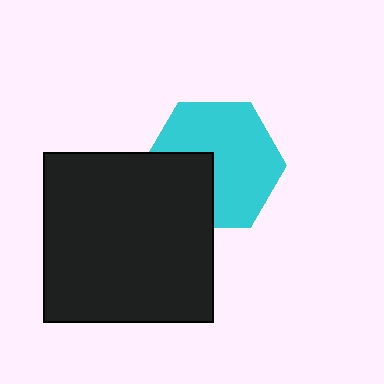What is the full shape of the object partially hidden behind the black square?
The partially hidden object is a cyan hexagon.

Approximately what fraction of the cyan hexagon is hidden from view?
Roughly 31% of the cyan hexagon is hidden behind the black square.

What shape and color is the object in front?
The object in front is a black square.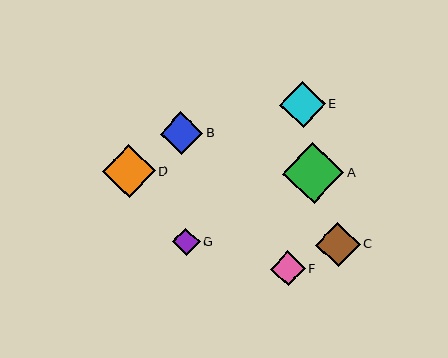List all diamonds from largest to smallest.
From largest to smallest: A, D, E, C, B, F, G.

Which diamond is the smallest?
Diamond G is the smallest with a size of approximately 27 pixels.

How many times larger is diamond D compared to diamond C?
Diamond D is approximately 1.2 times the size of diamond C.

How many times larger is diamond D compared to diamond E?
Diamond D is approximately 1.2 times the size of diamond E.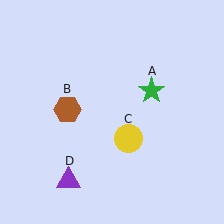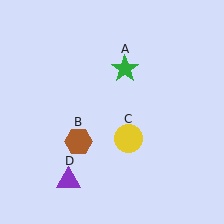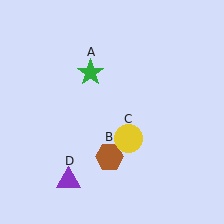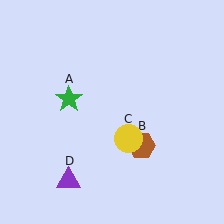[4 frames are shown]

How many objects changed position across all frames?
2 objects changed position: green star (object A), brown hexagon (object B).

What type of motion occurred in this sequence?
The green star (object A), brown hexagon (object B) rotated counterclockwise around the center of the scene.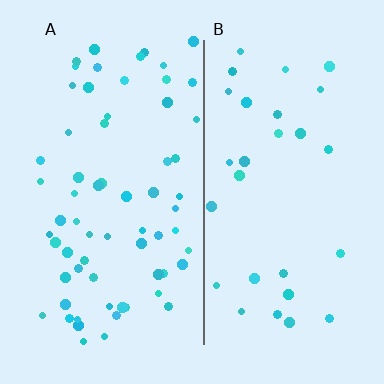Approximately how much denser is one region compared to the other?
Approximately 2.2× — region A over region B.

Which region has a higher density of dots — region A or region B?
A (the left).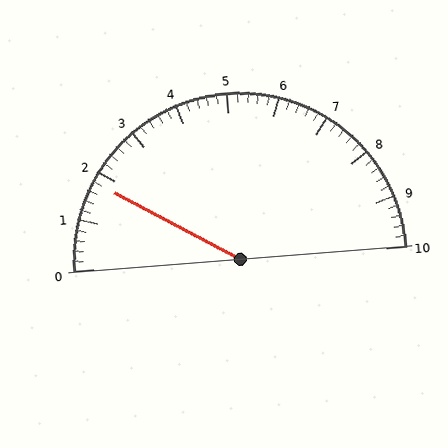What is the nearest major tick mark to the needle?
The nearest major tick mark is 2.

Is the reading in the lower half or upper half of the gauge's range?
The reading is in the lower half of the range (0 to 10).